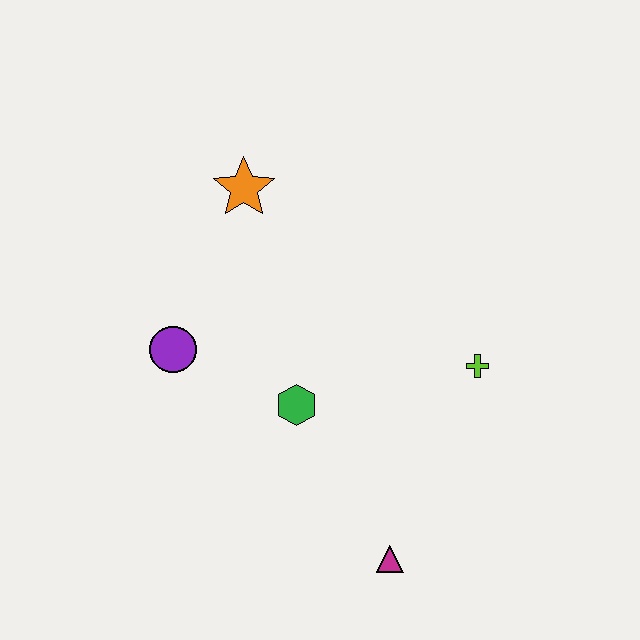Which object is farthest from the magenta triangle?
The orange star is farthest from the magenta triangle.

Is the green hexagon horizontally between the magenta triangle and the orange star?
Yes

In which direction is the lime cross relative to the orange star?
The lime cross is to the right of the orange star.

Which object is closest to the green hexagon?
The purple circle is closest to the green hexagon.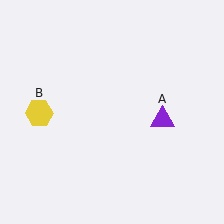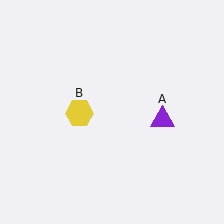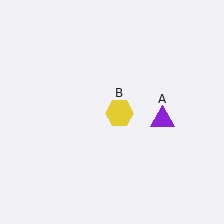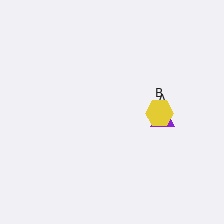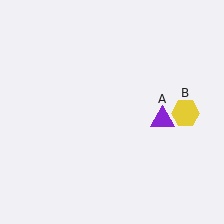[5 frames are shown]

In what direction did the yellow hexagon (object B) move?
The yellow hexagon (object B) moved right.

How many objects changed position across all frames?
1 object changed position: yellow hexagon (object B).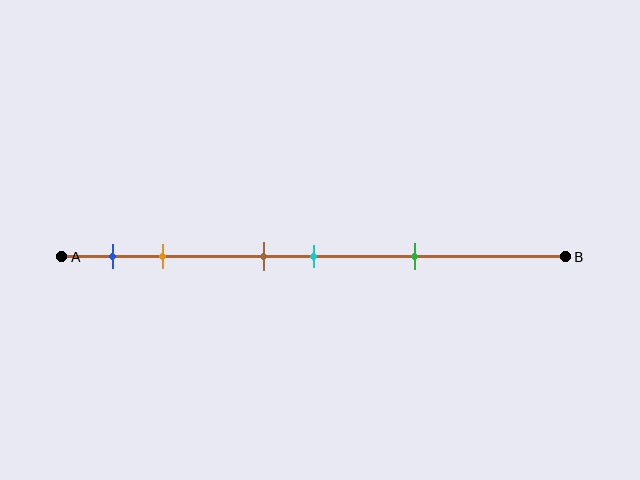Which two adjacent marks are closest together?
The brown and cyan marks are the closest adjacent pair.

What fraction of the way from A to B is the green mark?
The green mark is approximately 70% (0.7) of the way from A to B.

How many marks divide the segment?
There are 5 marks dividing the segment.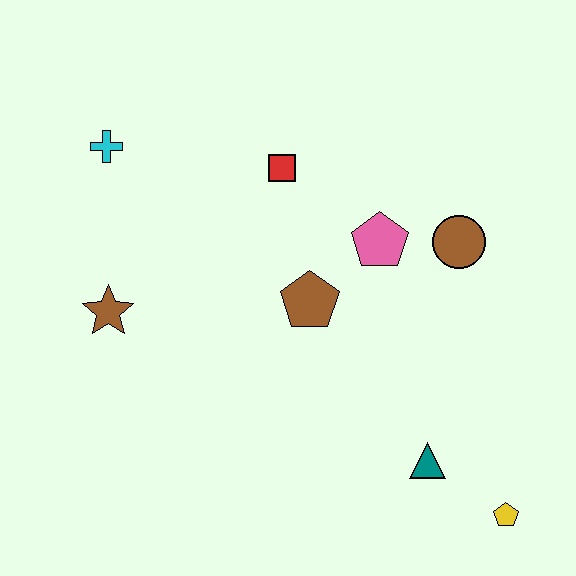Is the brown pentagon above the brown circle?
No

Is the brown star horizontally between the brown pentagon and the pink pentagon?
No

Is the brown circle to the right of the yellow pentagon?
No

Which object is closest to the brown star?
The cyan cross is closest to the brown star.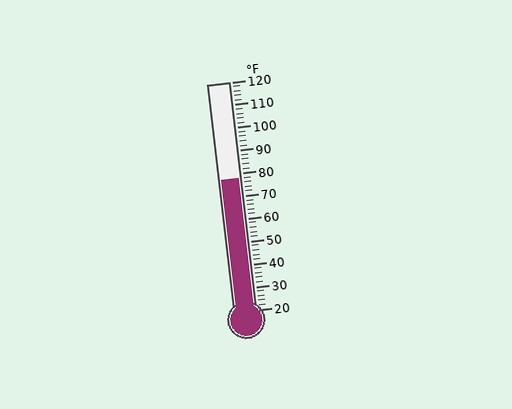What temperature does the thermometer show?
The thermometer shows approximately 78°F.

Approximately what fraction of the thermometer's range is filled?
The thermometer is filled to approximately 60% of its range.